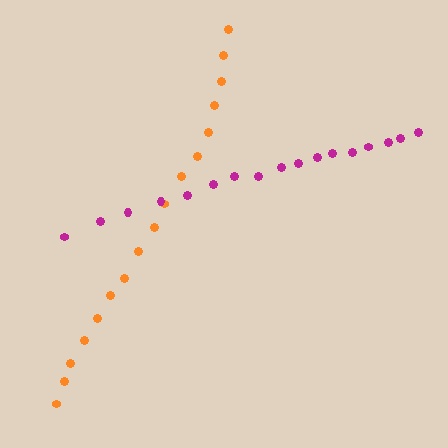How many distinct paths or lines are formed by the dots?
There are 2 distinct paths.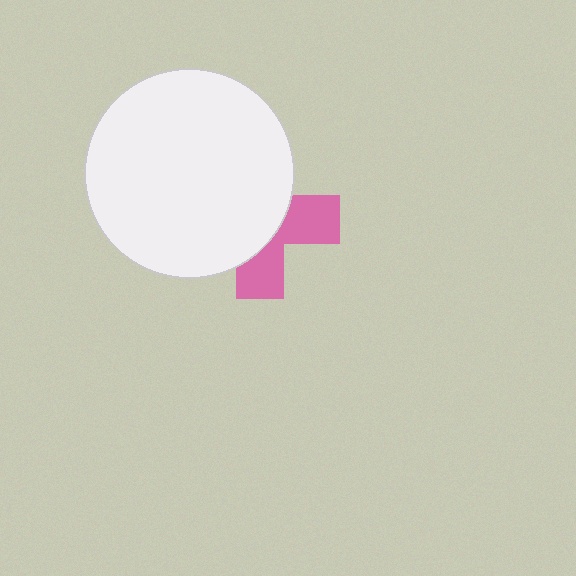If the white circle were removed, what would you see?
You would see the complete pink cross.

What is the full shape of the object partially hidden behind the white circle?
The partially hidden object is a pink cross.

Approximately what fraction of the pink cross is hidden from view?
Roughly 62% of the pink cross is hidden behind the white circle.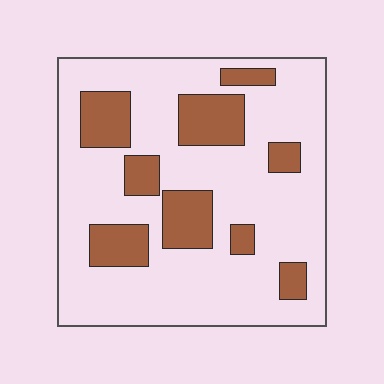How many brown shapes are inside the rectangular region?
9.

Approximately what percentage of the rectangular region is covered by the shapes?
Approximately 25%.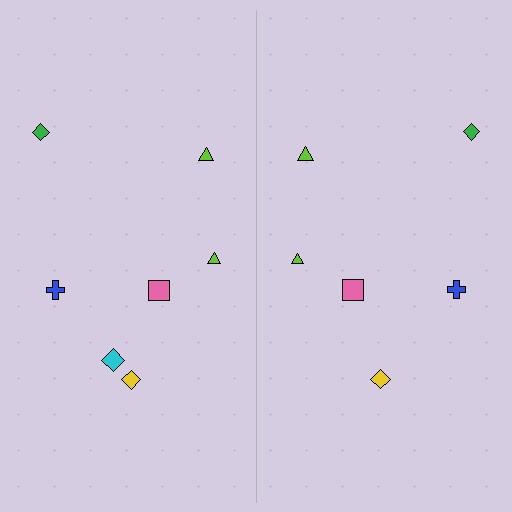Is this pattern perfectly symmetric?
No, the pattern is not perfectly symmetric. A cyan diamond is missing from the right side.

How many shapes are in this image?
There are 13 shapes in this image.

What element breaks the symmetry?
A cyan diamond is missing from the right side.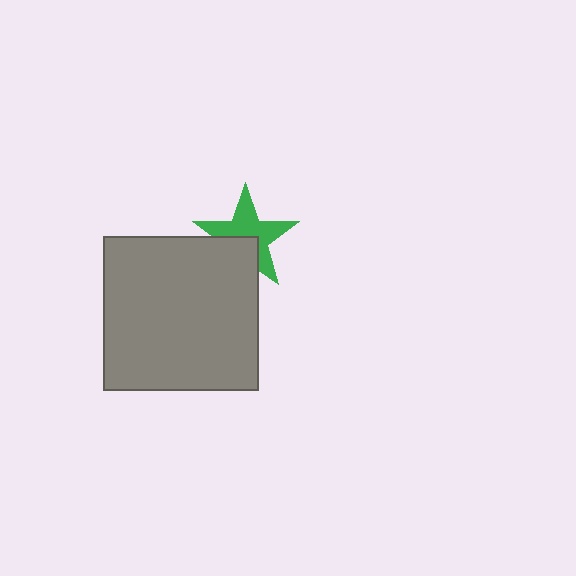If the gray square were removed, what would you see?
You would see the complete green star.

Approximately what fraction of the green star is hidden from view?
Roughly 37% of the green star is hidden behind the gray square.